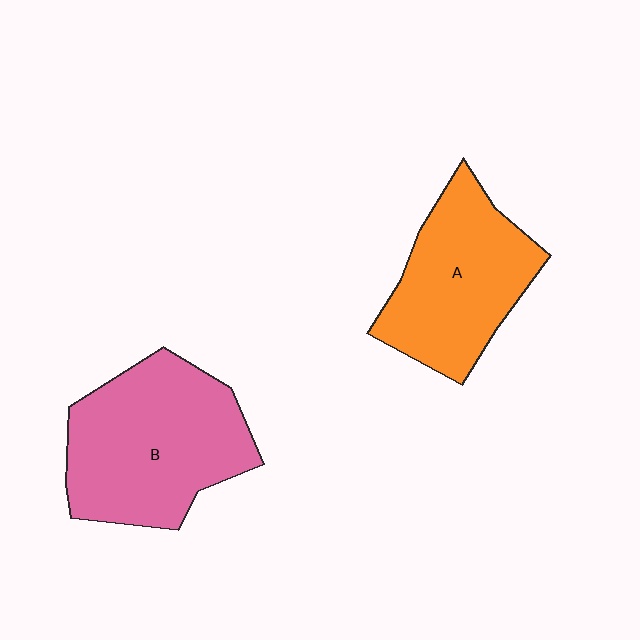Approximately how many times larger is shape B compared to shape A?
Approximately 1.2 times.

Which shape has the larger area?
Shape B (pink).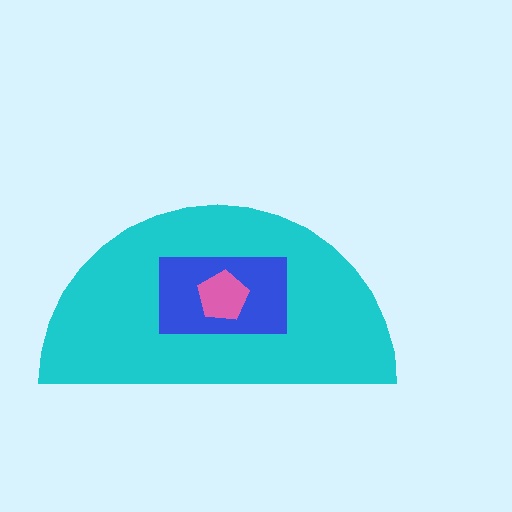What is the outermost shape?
The cyan semicircle.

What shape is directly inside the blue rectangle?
The pink pentagon.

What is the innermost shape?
The pink pentagon.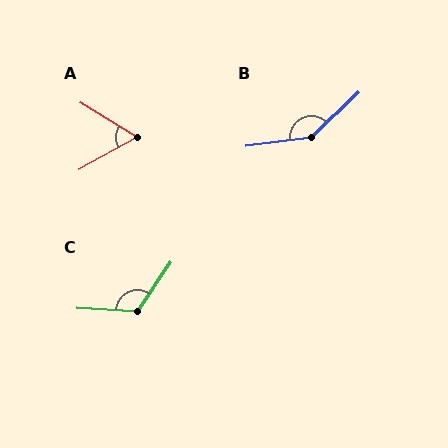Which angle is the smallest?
A, at approximately 60 degrees.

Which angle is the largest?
B, at approximately 144 degrees.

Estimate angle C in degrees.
Approximately 121 degrees.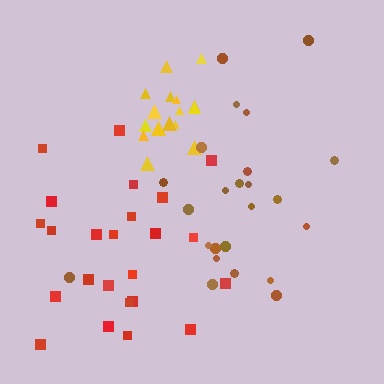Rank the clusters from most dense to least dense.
yellow, red, brown.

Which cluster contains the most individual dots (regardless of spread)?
Red (24).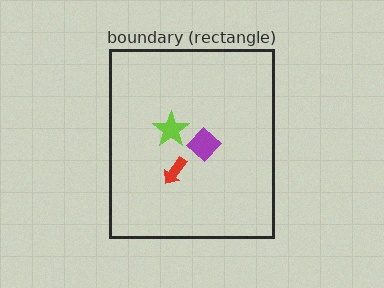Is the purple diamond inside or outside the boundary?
Inside.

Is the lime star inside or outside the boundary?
Inside.